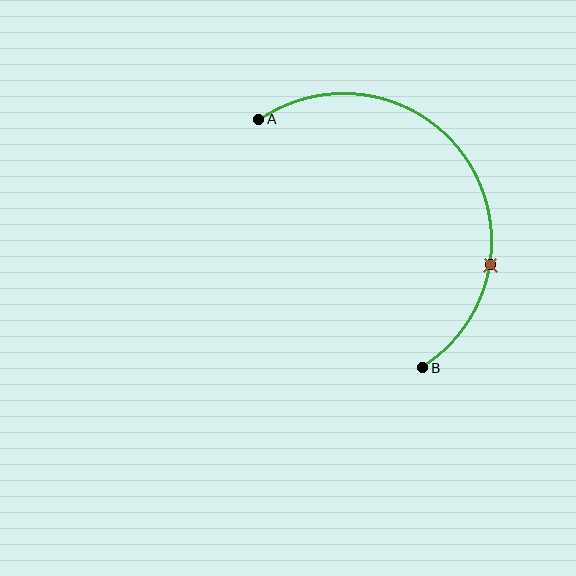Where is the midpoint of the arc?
The arc midpoint is the point on the curve farthest from the straight line joining A and B. It sits to the right of that line.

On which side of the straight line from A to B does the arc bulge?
The arc bulges to the right of the straight line connecting A and B.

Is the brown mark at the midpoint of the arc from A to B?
No. The brown mark lies on the arc but is closer to endpoint B. The arc midpoint would be at the point on the curve equidistant along the arc from both A and B.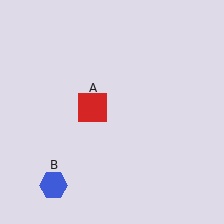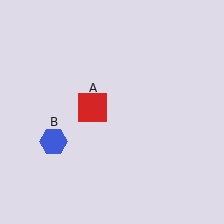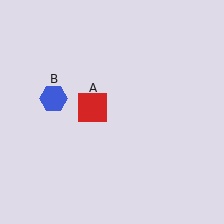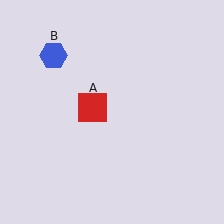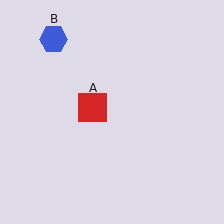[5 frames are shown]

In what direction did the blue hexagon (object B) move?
The blue hexagon (object B) moved up.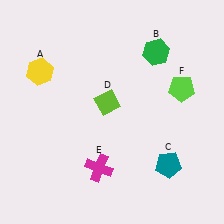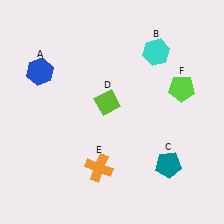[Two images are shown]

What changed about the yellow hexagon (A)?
In Image 1, A is yellow. In Image 2, it changed to blue.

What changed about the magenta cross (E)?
In Image 1, E is magenta. In Image 2, it changed to orange.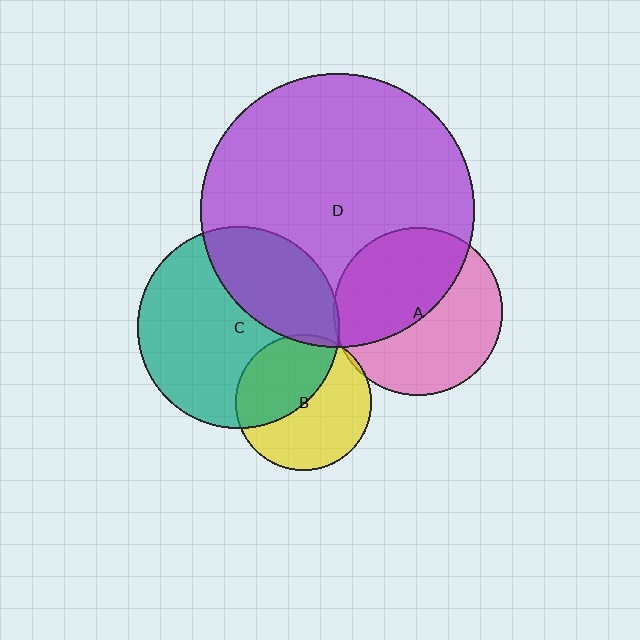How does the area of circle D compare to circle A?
Approximately 2.6 times.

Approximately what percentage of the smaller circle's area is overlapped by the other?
Approximately 35%.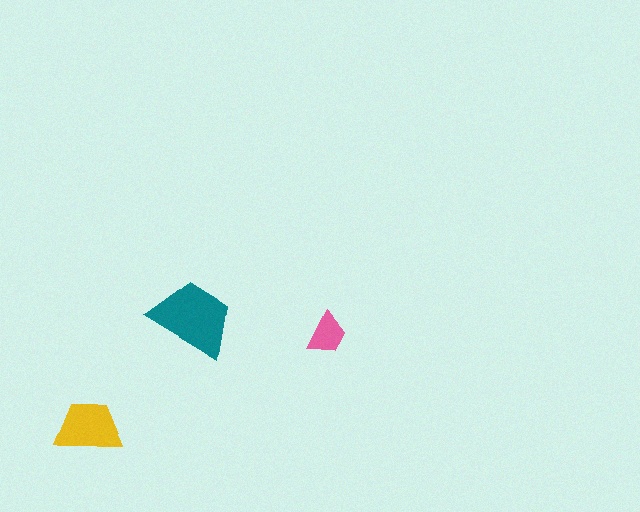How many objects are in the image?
There are 3 objects in the image.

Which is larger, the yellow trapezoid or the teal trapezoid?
The teal one.